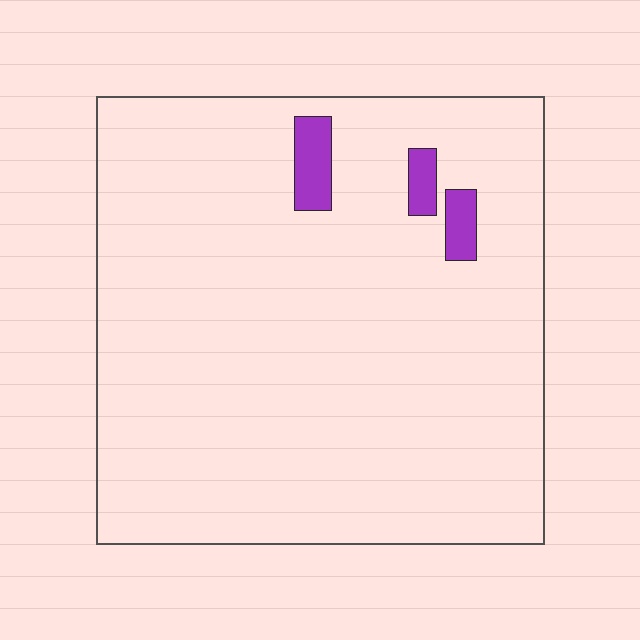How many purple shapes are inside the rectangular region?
3.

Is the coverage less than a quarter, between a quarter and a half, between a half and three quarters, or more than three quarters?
Less than a quarter.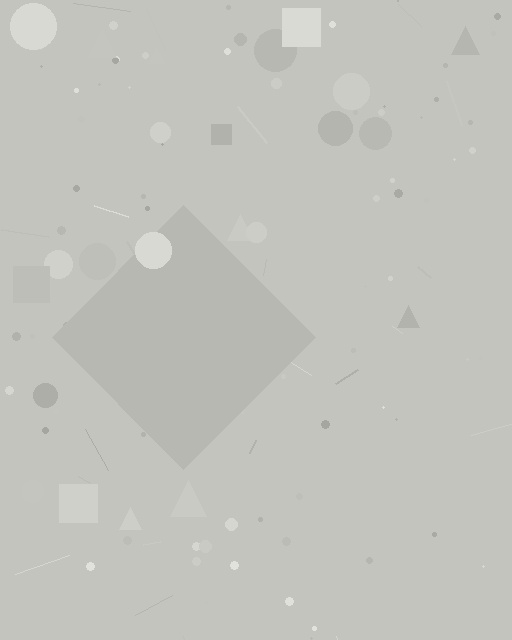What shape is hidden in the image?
A diamond is hidden in the image.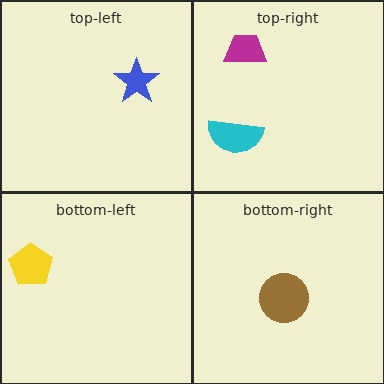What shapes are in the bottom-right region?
The brown circle.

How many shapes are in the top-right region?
2.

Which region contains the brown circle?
The bottom-right region.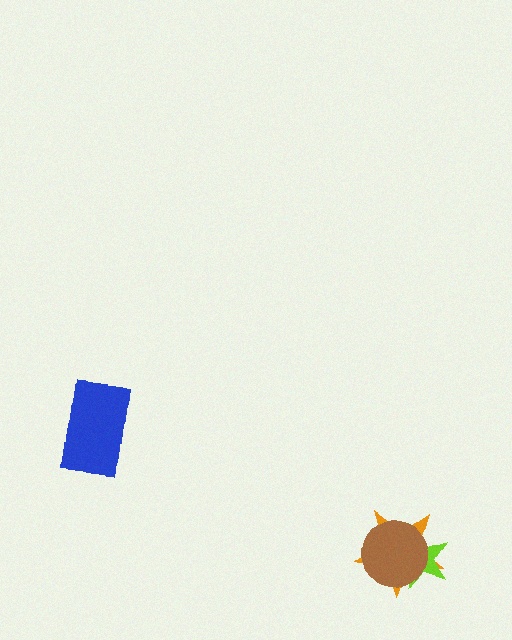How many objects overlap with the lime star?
2 objects overlap with the lime star.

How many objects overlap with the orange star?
2 objects overlap with the orange star.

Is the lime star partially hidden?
Yes, it is partially covered by another shape.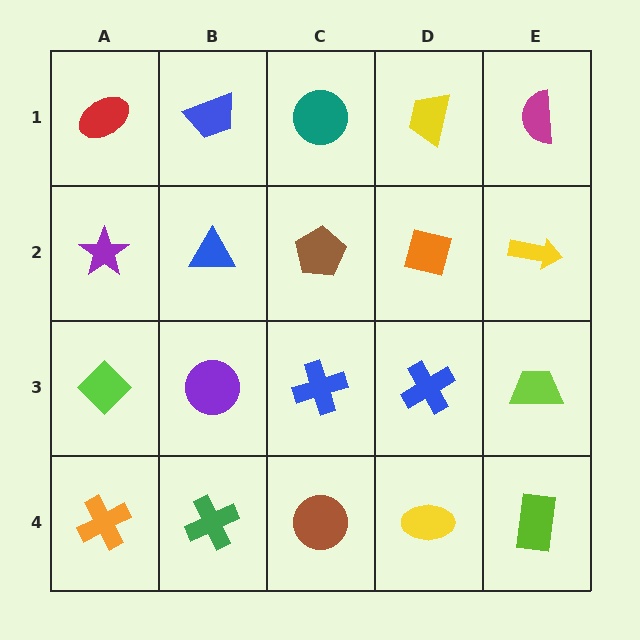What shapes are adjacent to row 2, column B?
A blue trapezoid (row 1, column B), a purple circle (row 3, column B), a purple star (row 2, column A), a brown pentagon (row 2, column C).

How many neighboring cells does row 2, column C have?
4.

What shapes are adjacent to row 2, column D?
A yellow trapezoid (row 1, column D), a blue cross (row 3, column D), a brown pentagon (row 2, column C), a yellow arrow (row 2, column E).